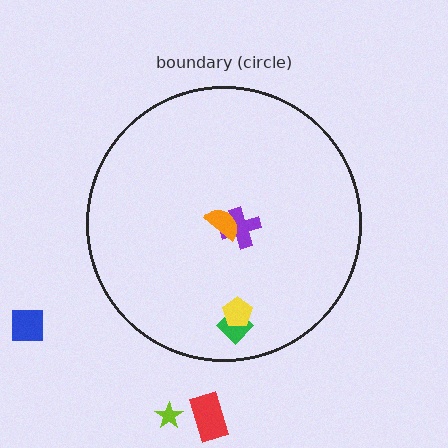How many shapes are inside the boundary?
4 inside, 3 outside.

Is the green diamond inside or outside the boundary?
Inside.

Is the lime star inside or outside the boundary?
Outside.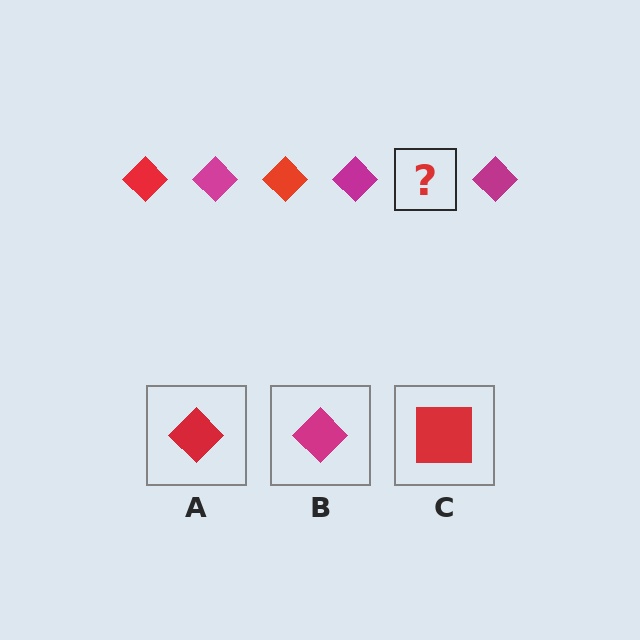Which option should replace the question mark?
Option A.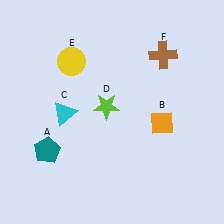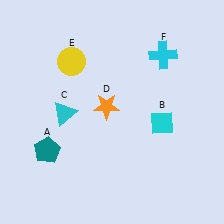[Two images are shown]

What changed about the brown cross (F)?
In Image 1, F is brown. In Image 2, it changed to cyan.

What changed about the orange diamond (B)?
In Image 1, B is orange. In Image 2, it changed to cyan.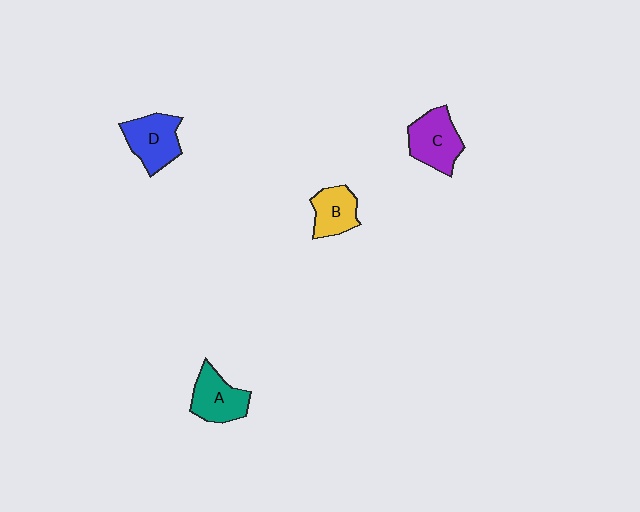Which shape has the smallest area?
Shape B (yellow).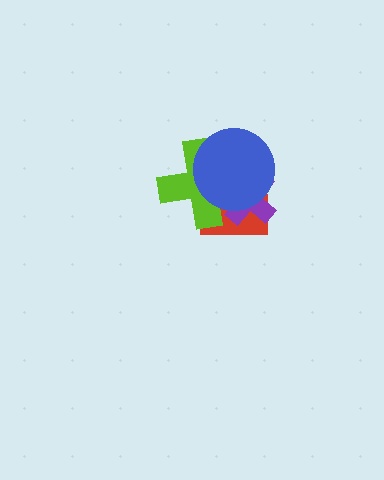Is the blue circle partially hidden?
No, no other shape covers it.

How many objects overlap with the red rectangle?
3 objects overlap with the red rectangle.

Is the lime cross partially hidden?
Yes, it is partially covered by another shape.